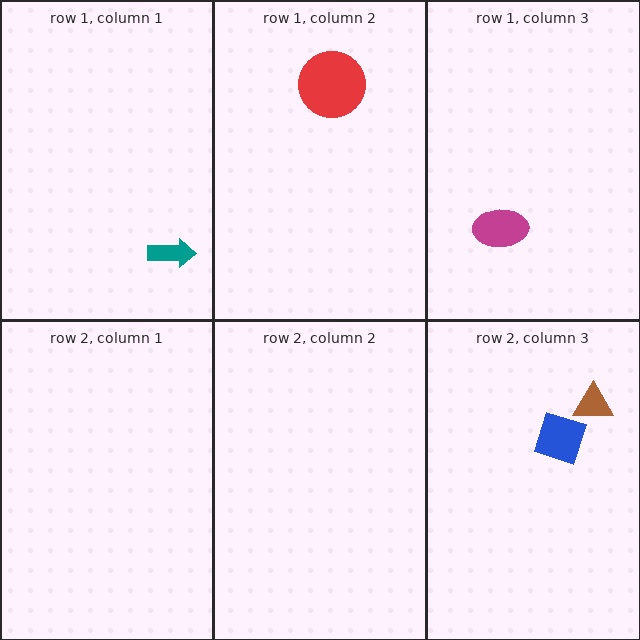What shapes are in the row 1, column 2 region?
The red circle.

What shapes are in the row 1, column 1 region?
The teal arrow.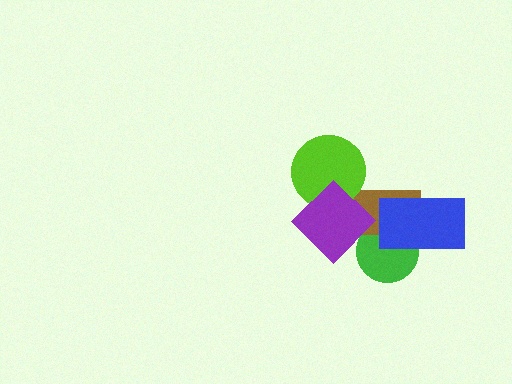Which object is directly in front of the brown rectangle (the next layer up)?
The purple diamond is directly in front of the brown rectangle.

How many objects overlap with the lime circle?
1 object overlaps with the lime circle.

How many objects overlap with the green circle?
3 objects overlap with the green circle.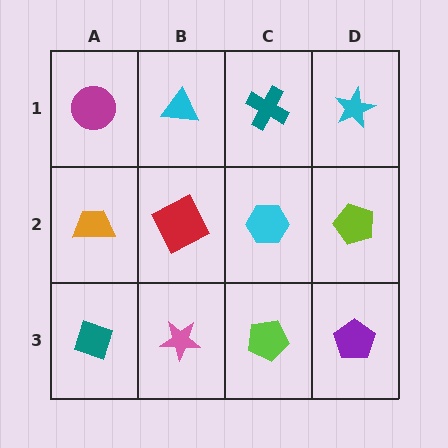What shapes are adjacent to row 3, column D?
A lime pentagon (row 2, column D), a lime pentagon (row 3, column C).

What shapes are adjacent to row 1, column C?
A cyan hexagon (row 2, column C), a cyan triangle (row 1, column B), a cyan star (row 1, column D).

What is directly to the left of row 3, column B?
A teal diamond.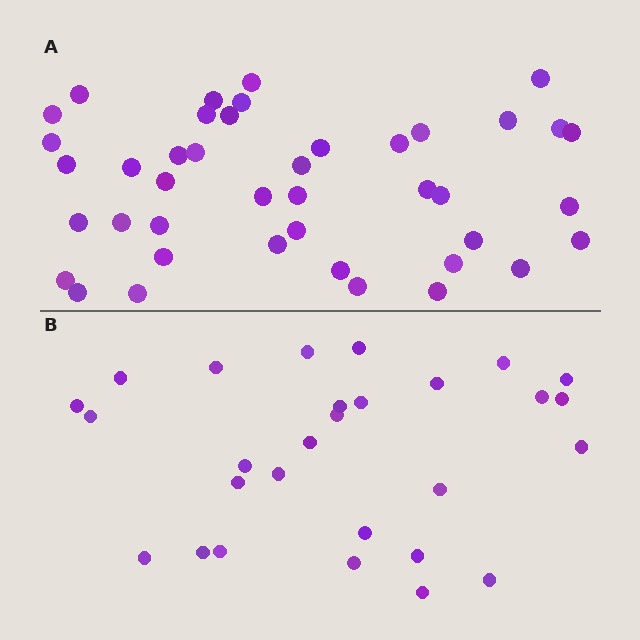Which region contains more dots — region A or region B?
Region A (the top region) has more dots.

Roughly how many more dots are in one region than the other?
Region A has approximately 15 more dots than region B.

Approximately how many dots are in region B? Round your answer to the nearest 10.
About 30 dots. (The exact count is 28, which rounds to 30.)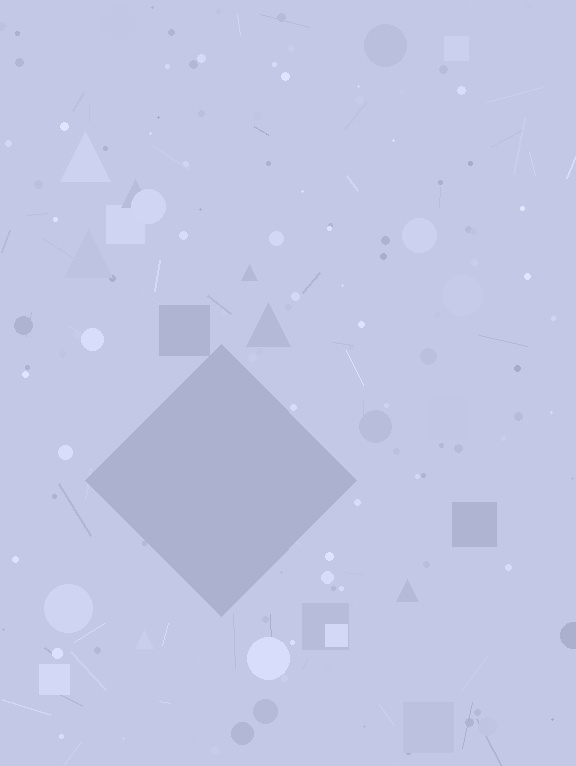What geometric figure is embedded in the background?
A diamond is embedded in the background.